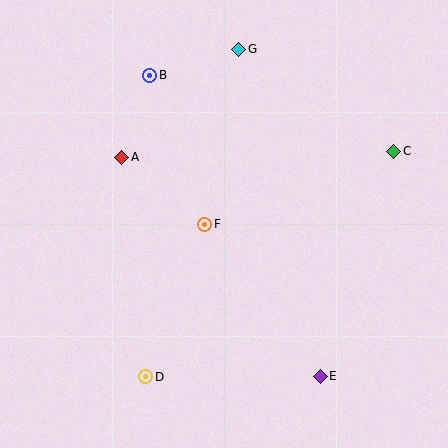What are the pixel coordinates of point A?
Point A is at (122, 157).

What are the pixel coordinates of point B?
Point B is at (150, 75).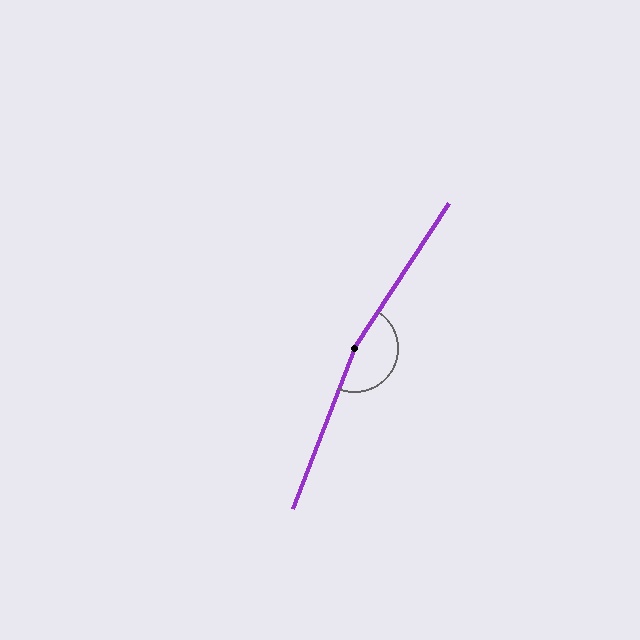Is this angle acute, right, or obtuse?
It is obtuse.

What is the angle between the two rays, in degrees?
Approximately 168 degrees.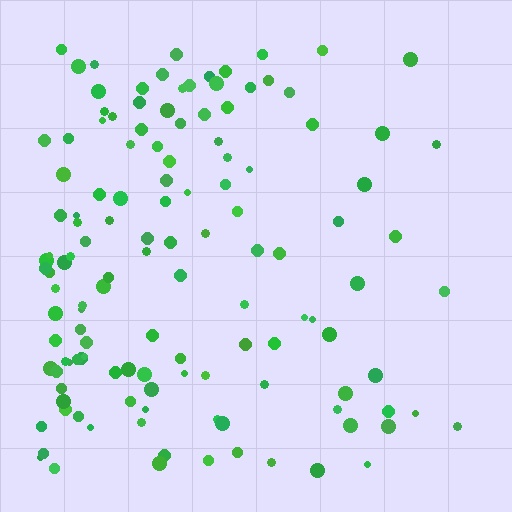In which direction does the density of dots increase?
From right to left, with the left side densest.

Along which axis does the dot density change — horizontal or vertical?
Horizontal.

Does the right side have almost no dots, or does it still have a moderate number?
Still a moderate number, just noticeably fewer than the left.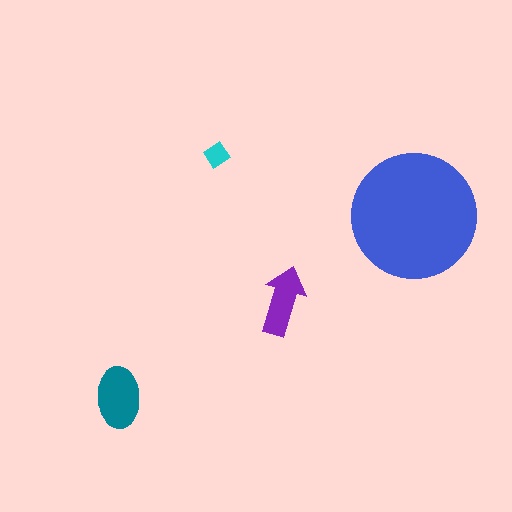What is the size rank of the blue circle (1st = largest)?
1st.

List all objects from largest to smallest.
The blue circle, the teal ellipse, the purple arrow, the cyan diamond.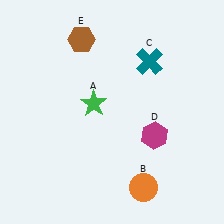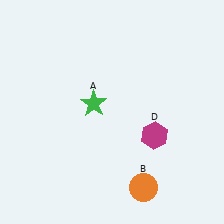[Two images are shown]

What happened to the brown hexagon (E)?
The brown hexagon (E) was removed in Image 2. It was in the top-left area of Image 1.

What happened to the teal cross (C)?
The teal cross (C) was removed in Image 2. It was in the top-right area of Image 1.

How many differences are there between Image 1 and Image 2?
There are 2 differences between the two images.